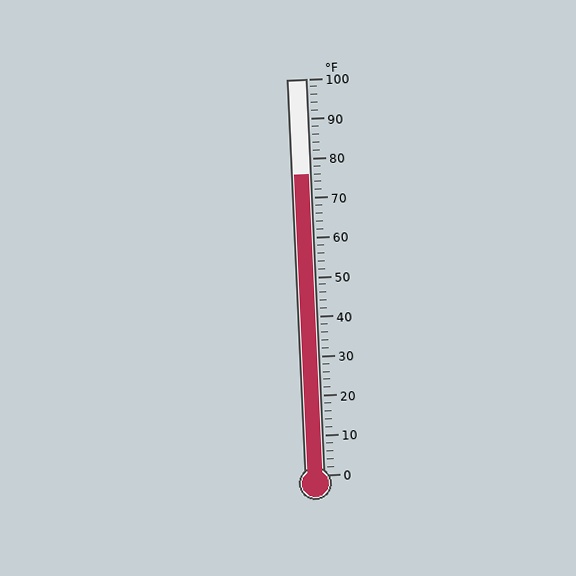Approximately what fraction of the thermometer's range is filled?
The thermometer is filled to approximately 75% of its range.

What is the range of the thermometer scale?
The thermometer scale ranges from 0°F to 100°F.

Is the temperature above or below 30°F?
The temperature is above 30°F.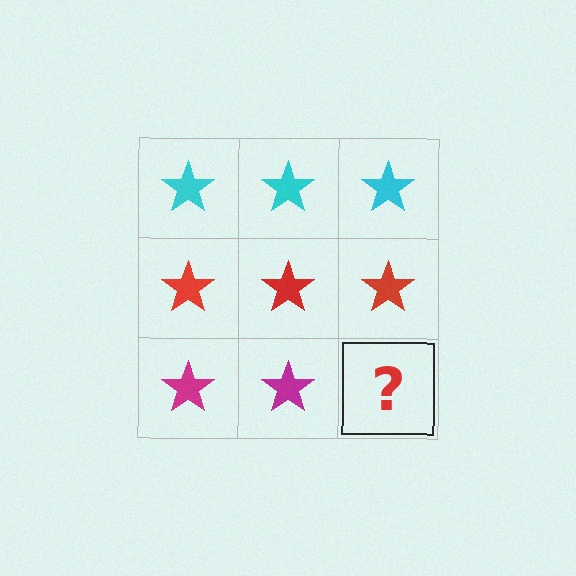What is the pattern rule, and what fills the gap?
The rule is that each row has a consistent color. The gap should be filled with a magenta star.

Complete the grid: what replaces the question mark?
The question mark should be replaced with a magenta star.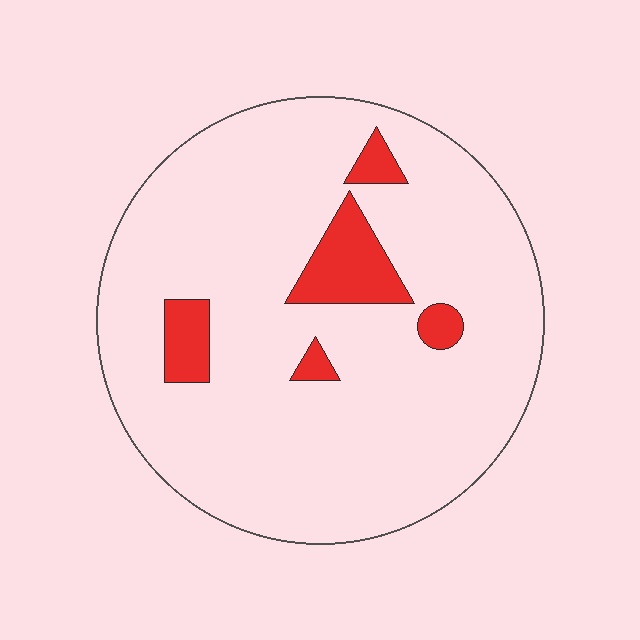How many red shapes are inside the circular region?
5.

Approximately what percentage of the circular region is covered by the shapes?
Approximately 10%.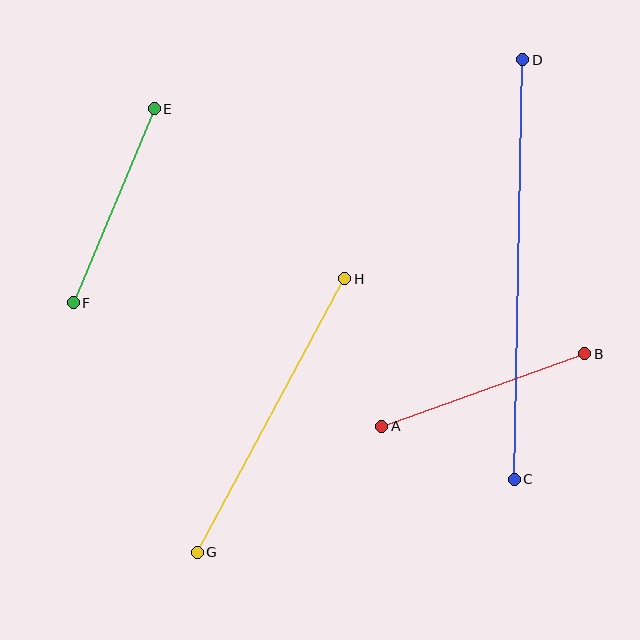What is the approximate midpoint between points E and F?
The midpoint is at approximately (114, 206) pixels.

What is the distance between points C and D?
The distance is approximately 420 pixels.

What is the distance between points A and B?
The distance is approximately 215 pixels.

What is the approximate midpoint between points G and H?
The midpoint is at approximately (271, 415) pixels.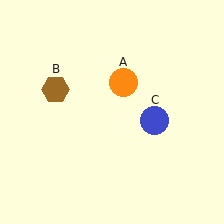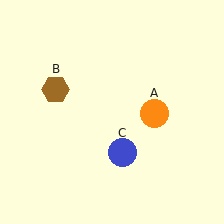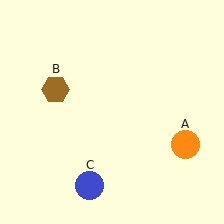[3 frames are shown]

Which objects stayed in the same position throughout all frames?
Brown hexagon (object B) remained stationary.